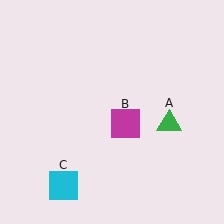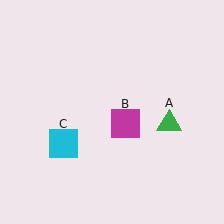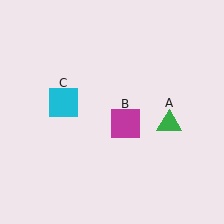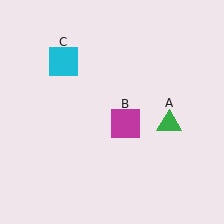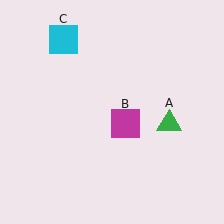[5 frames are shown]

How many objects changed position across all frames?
1 object changed position: cyan square (object C).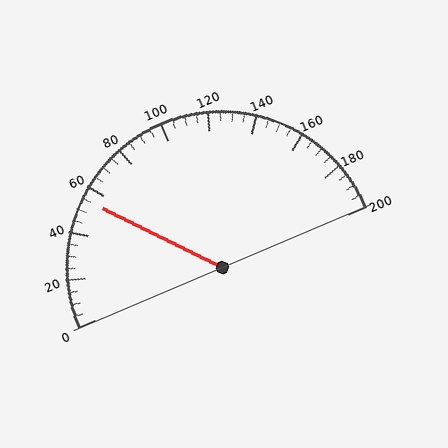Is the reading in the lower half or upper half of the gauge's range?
The reading is in the lower half of the range (0 to 200).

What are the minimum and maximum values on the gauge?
The gauge ranges from 0 to 200.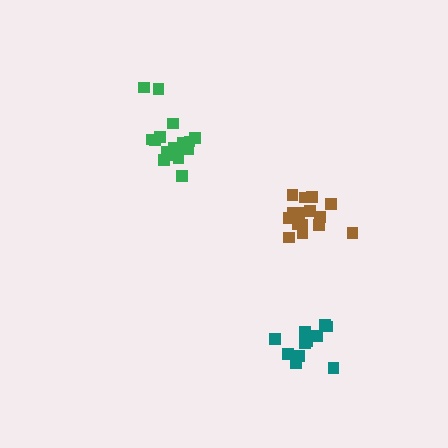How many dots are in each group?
Group 1: 16 dots, Group 2: 12 dots, Group 3: 17 dots (45 total).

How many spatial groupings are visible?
There are 3 spatial groupings.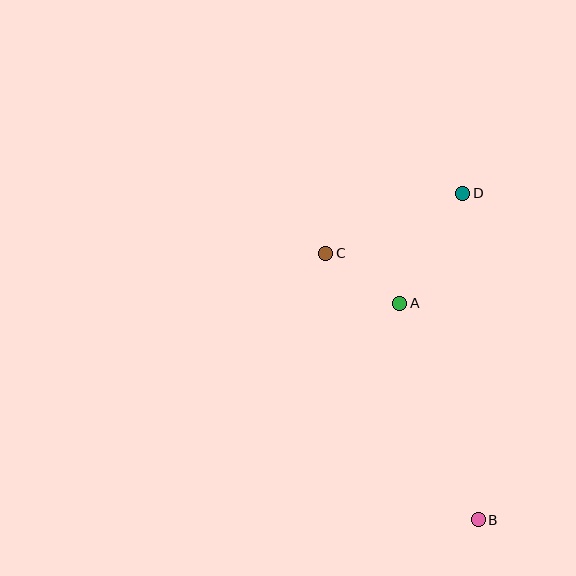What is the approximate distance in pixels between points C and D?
The distance between C and D is approximately 150 pixels.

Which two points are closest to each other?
Points A and C are closest to each other.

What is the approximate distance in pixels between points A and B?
The distance between A and B is approximately 230 pixels.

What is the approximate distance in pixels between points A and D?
The distance between A and D is approximately 127 pixels.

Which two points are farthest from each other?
Points B and D are farthest from each other.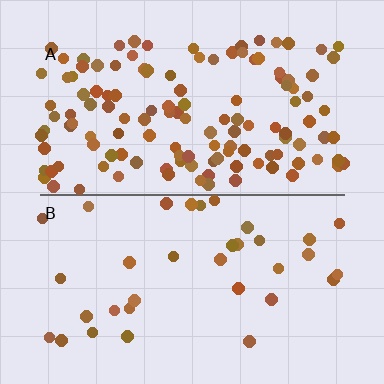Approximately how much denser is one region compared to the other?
Approximately 3.8× — region A over region B.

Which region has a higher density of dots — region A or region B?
A (the top).